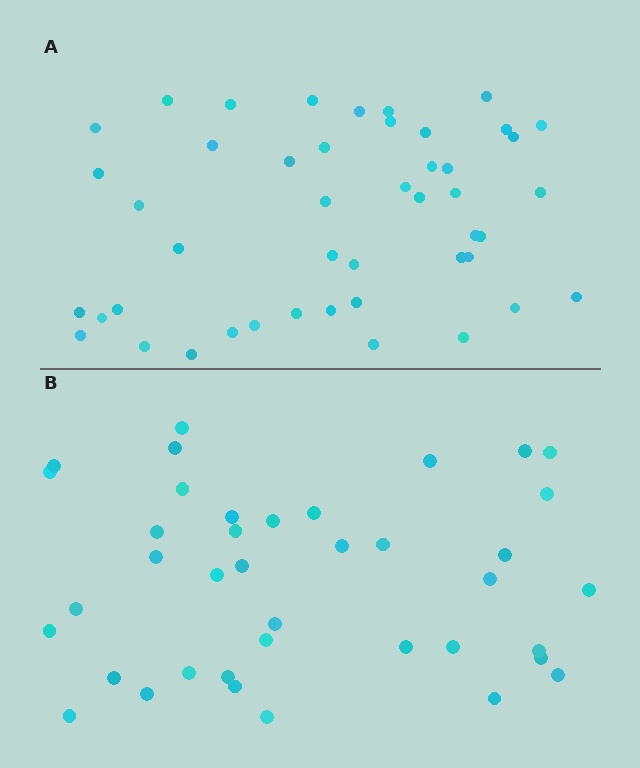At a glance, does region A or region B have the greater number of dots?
Region A (the top region) has more dots.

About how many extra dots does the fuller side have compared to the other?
Region A has roughly 8 or so more dots than region B.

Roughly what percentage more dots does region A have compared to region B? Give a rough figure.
About 20% more.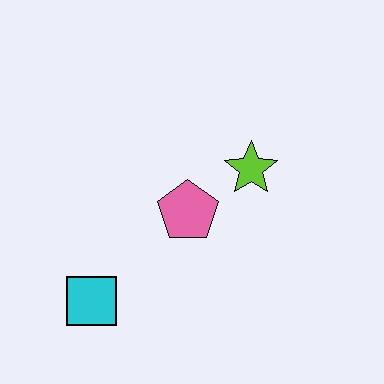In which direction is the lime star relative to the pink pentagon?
The lime star is to the right of the pink pentagon.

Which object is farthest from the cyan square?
The lime star is farthest from the cyan square.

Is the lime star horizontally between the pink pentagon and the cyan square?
No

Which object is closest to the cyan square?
The pink pentagon is closest to the cyan square.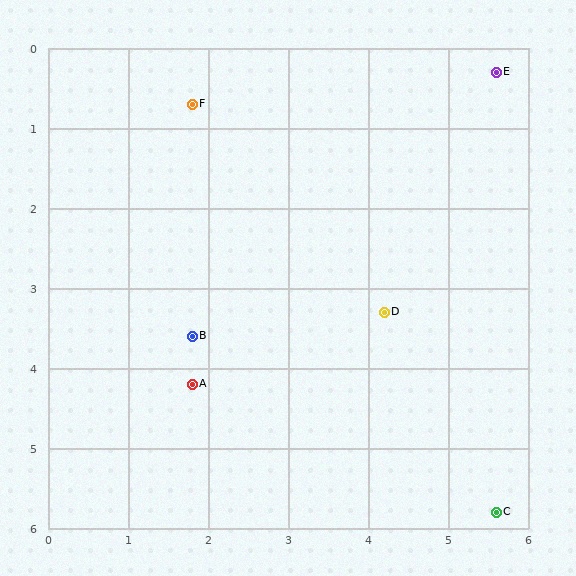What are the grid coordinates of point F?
Point F is at approximately (1.8, 0.7).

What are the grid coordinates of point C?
Point C is at approximately (5.6, 5.8).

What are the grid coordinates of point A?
Point A is at approximately (1.8, 4.2).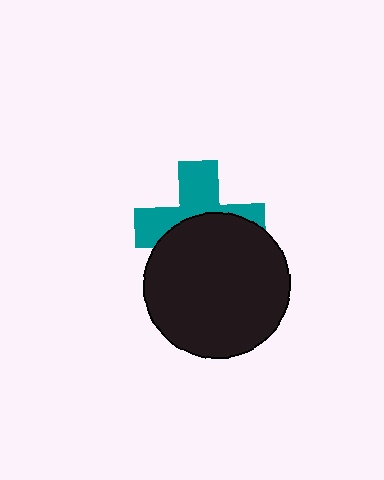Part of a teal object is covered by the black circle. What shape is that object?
It is a cross.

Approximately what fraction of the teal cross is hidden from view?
Roughly 52% of the teal cross is hidden behind the black circle.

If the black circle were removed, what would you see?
You would see the complete teal cross.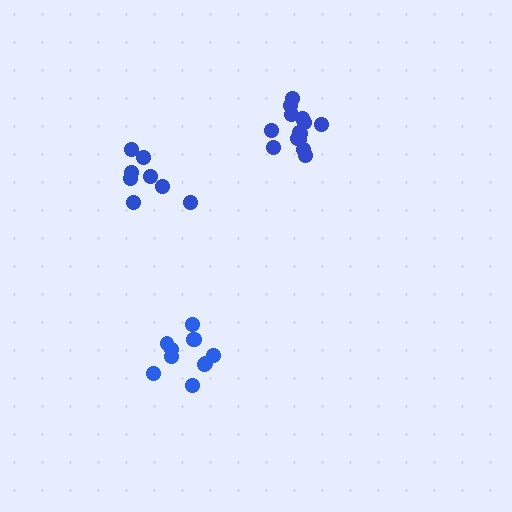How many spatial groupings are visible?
There are 3 spatial groupings.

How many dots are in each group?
Group 1: 11 dots, Group 2: 14 dots, Group 3: 8 dots (33 total).